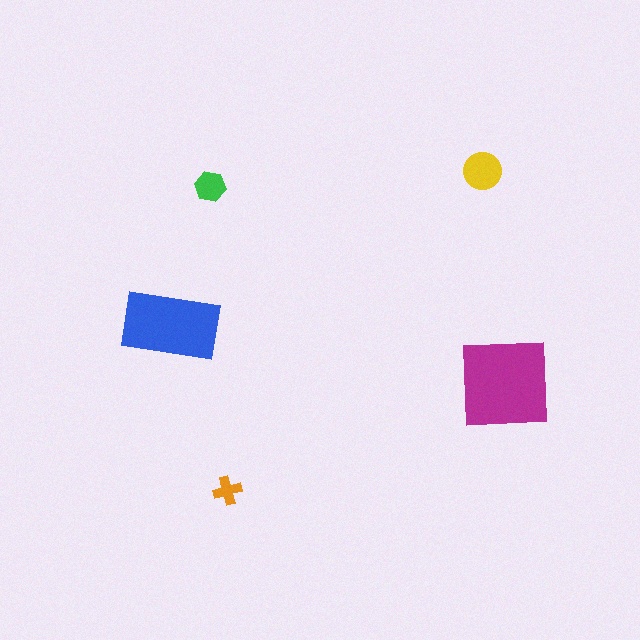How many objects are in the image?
There are 5 objects in the image.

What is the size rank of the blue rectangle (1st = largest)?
2nd.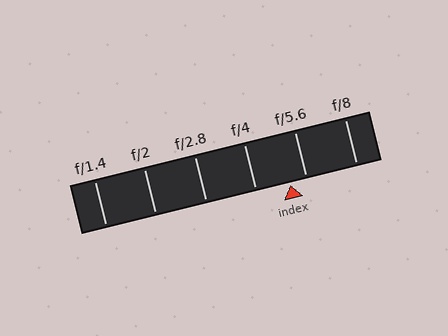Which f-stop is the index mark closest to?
The index mark is closest to f/5.6.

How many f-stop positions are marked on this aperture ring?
There are 6 f-stop positions marked.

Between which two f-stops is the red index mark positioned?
The index mark is between f/4 and f/5.6.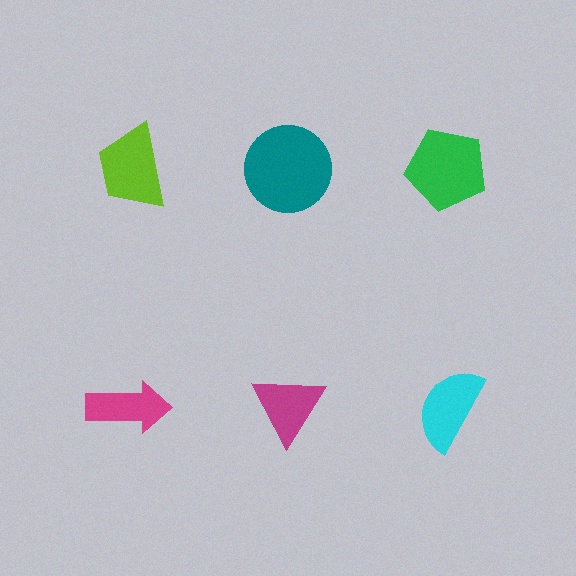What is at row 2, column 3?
A cyan semicircle.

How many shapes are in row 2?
3 shapes.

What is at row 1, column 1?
A lime trapezoid.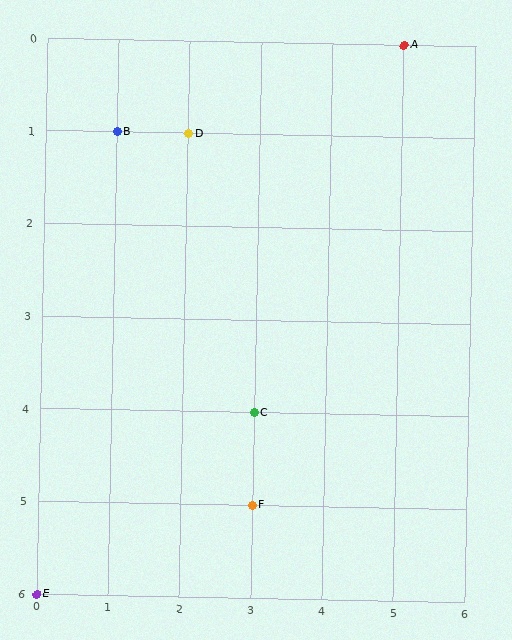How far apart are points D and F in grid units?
Points D and F are 1 column and 4 rows apart (about 4.1 grid units diagonally).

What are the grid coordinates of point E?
Point E is at grid coordinates (0, 6).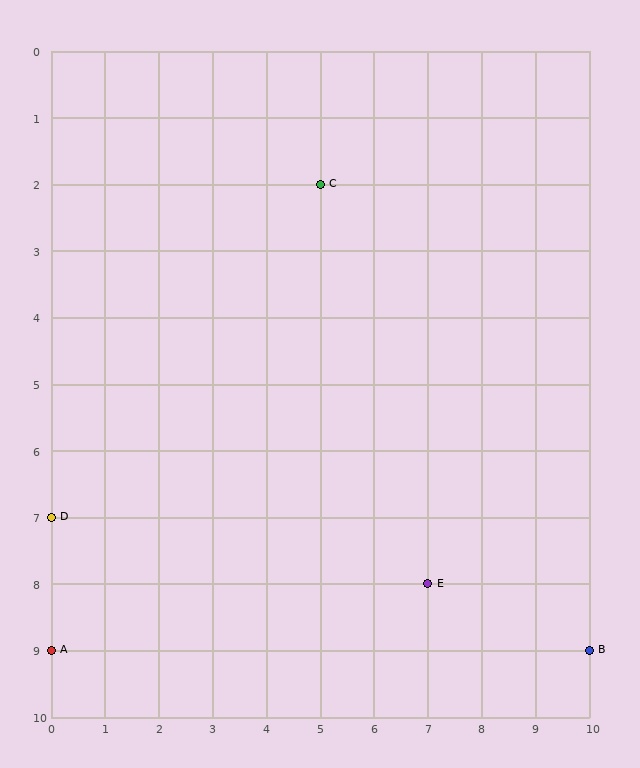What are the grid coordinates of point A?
Point A is at grid coordinates (0, 9).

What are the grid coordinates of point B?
Point B is at grid coordinates (10, 9).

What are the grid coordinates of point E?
Point E is at grid coordinates (7, 8).